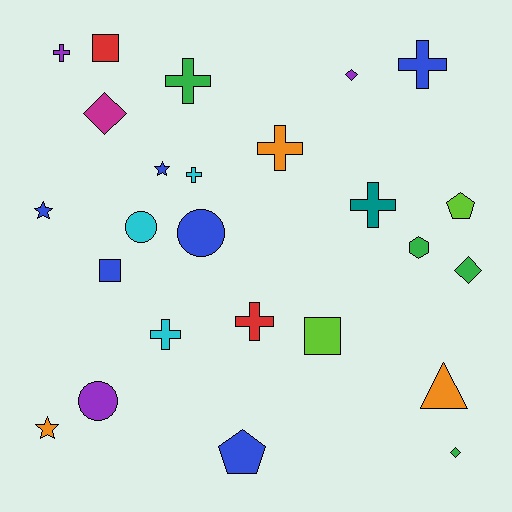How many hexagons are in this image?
There is 1 hexagon.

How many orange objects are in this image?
There are 3 orange objects.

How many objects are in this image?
There are 25 objects.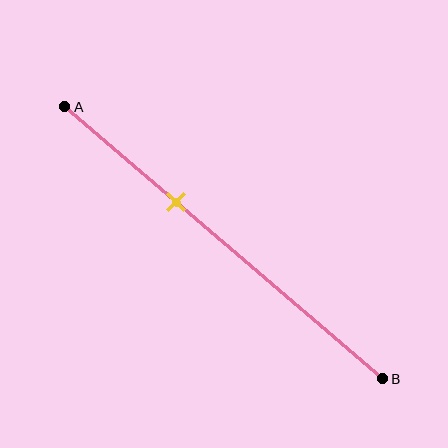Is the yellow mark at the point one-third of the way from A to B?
Yes, the mark is approximately at the one-third point.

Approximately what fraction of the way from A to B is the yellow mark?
The yellow mark is approximately 35% of the way from A to B.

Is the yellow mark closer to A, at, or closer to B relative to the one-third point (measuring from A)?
The yellow mark is approximately at the one-third point of segment AB.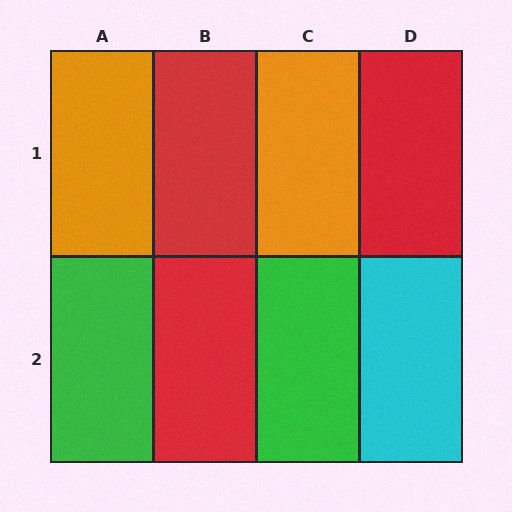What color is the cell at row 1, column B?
Red.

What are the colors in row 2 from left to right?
Green, red, green, cyan.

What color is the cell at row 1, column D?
Red.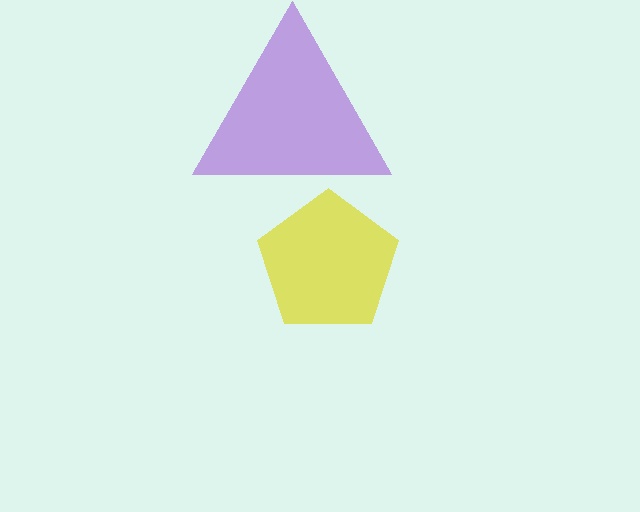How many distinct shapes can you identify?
There are 2 distinct shapes: a yellow pentagon, a purple triangle.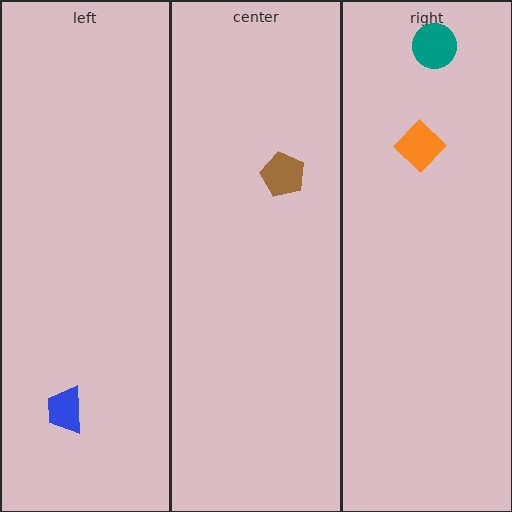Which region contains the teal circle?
The right region.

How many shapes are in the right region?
2.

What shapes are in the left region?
The blue trapezoid.